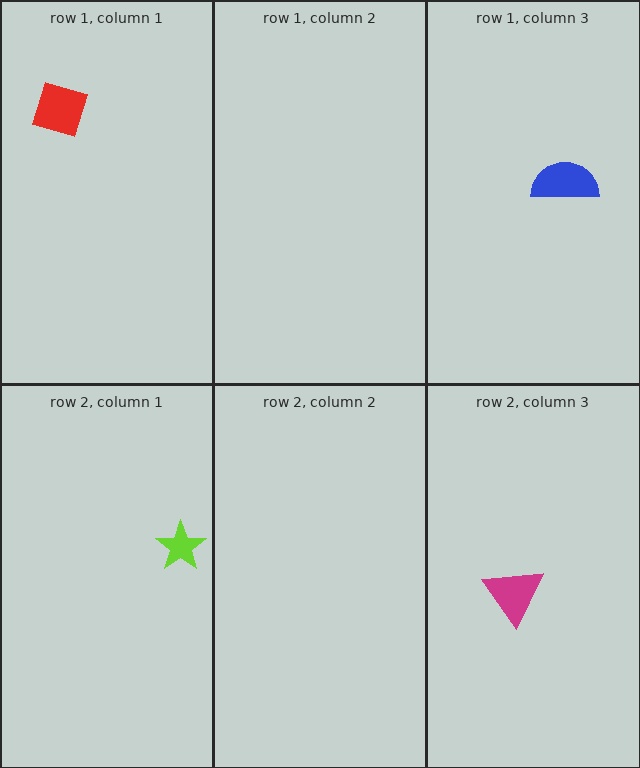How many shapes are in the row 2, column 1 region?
1.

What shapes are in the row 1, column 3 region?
The blue semicircle.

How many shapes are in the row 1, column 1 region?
1.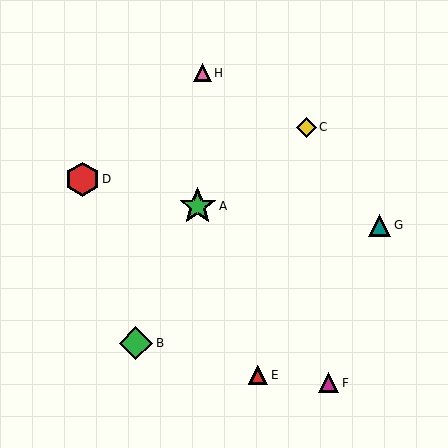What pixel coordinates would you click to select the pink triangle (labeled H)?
Click at (202, 73) to select the pink triangle H.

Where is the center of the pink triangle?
The center of the pink triangle is at (202, 73).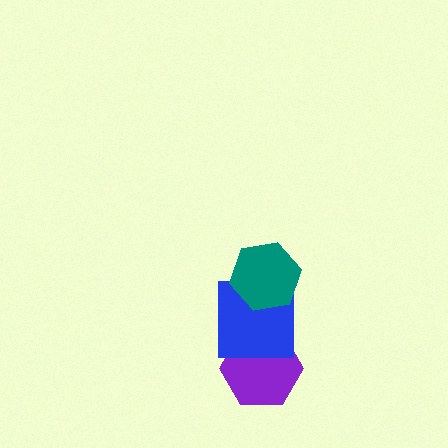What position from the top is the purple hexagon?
The purple hexagon is 3rd from the top.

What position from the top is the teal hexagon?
The teal hexagon is 1st from the top.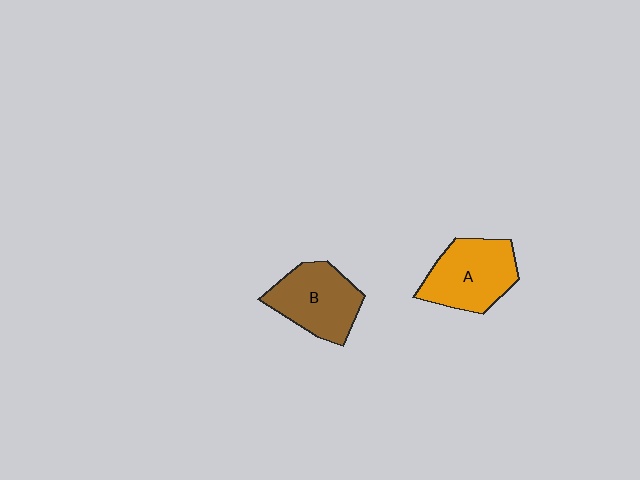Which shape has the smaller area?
Shape B (brown).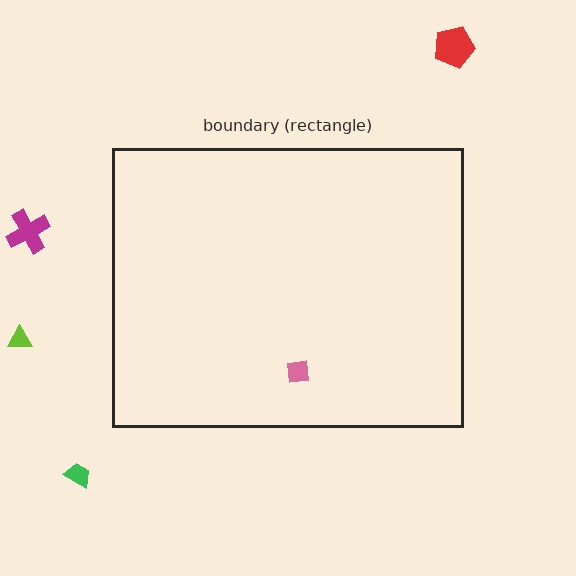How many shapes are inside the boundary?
1 inside, 4 outside.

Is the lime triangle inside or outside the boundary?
Outside.